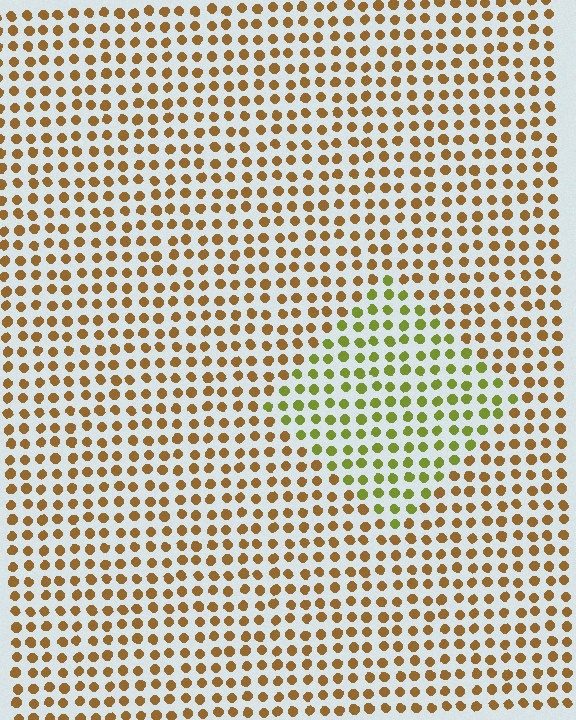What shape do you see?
I see a diamond.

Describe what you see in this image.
The image is filled with small brown elements in a uniform arrangement. A diamond-shaped region is visible where the elements are tinted to a slightly different hue, forming a subtle color boundary.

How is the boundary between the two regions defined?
The boundary is defined purely by a slight shift in hue (about 44 degrees). Spacing, size, and orientation are identical on both sides.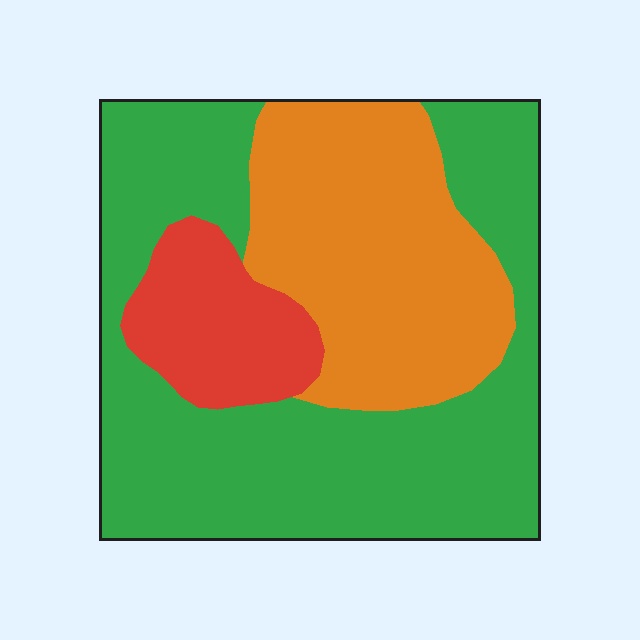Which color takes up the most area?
Green, at roughly 55%.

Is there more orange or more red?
Orange.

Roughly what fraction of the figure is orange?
Orange covers about 30% of the figure.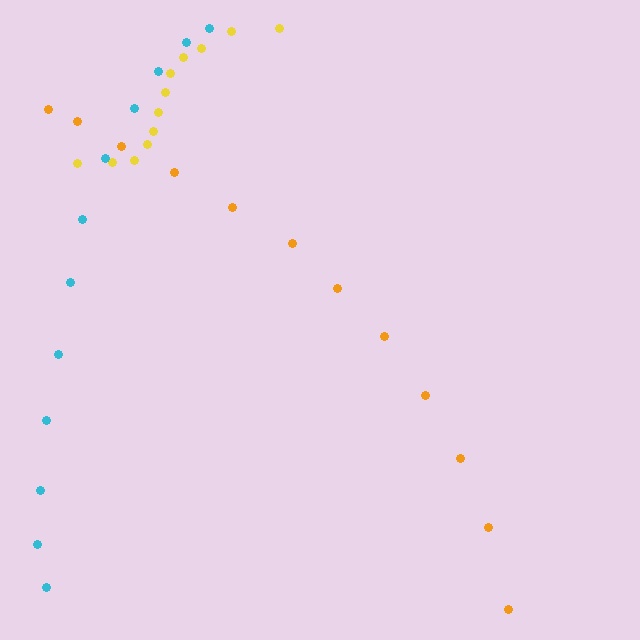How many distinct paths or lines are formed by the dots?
There are 3 distinct paths.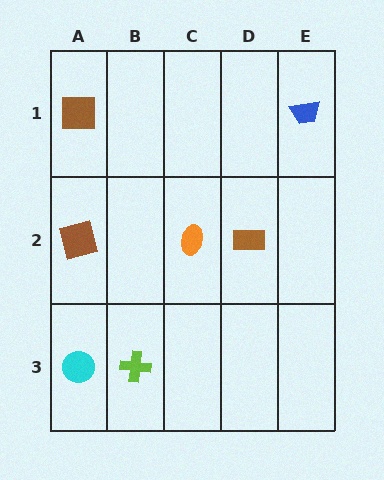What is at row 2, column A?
A brown square.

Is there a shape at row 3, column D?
No, that cell is empty.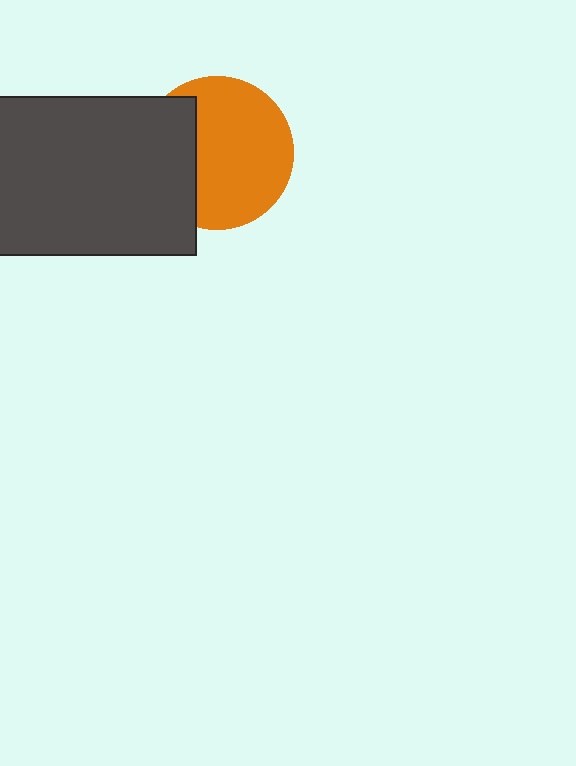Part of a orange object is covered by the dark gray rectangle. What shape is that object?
It is a circle.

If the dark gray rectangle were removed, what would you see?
You would see the complete orange circle.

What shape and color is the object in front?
The object in front is a dark gray rectangle.